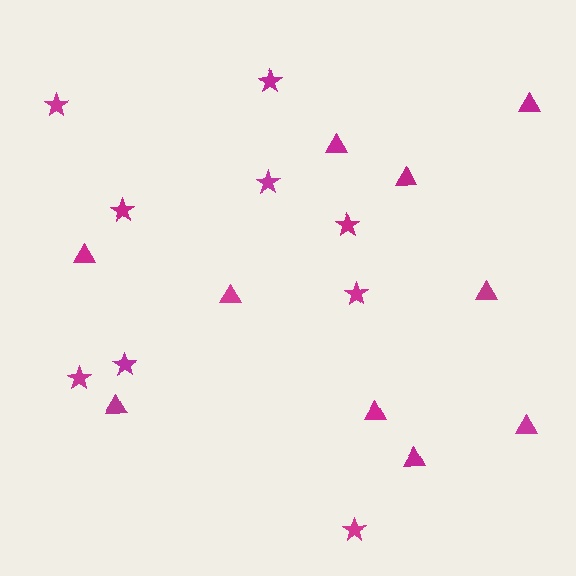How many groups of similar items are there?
There are 2 groups: one group of stars (9) and one group of triangles (10).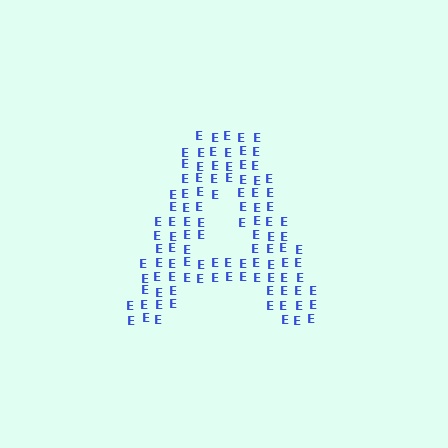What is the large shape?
The large shape is the letter A.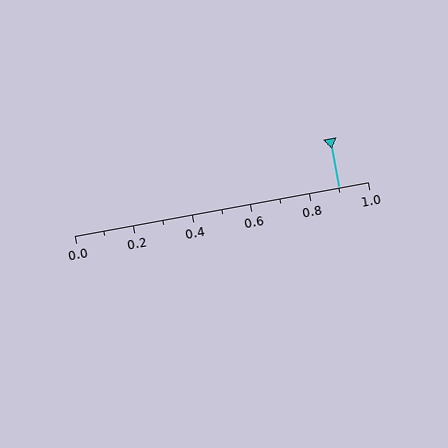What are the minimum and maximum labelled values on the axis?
The axis runs from 0.0 to 1.0.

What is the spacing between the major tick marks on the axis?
The major ticks are spaced 0.2 apart.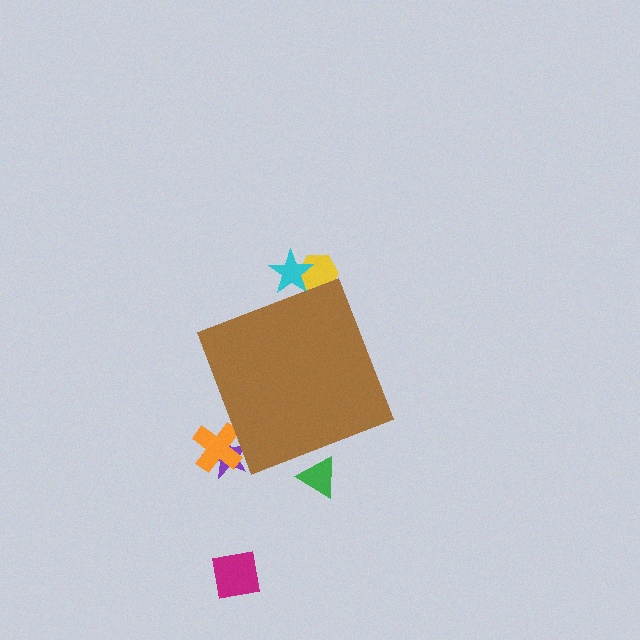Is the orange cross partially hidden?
Yes, the orange cross is partially hidden behind the brown diamond.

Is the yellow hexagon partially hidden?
Yes, the yellow hexagon is partially hidden behind the brown diamond.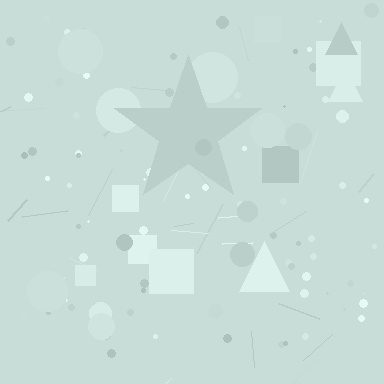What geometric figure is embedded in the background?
A star is embedded in the background.